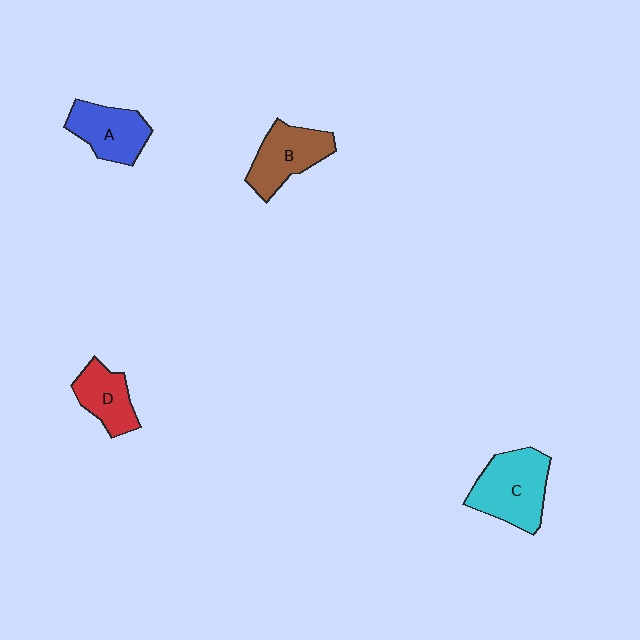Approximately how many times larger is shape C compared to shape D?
Approximately 1.6 times.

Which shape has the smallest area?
Shape D (red).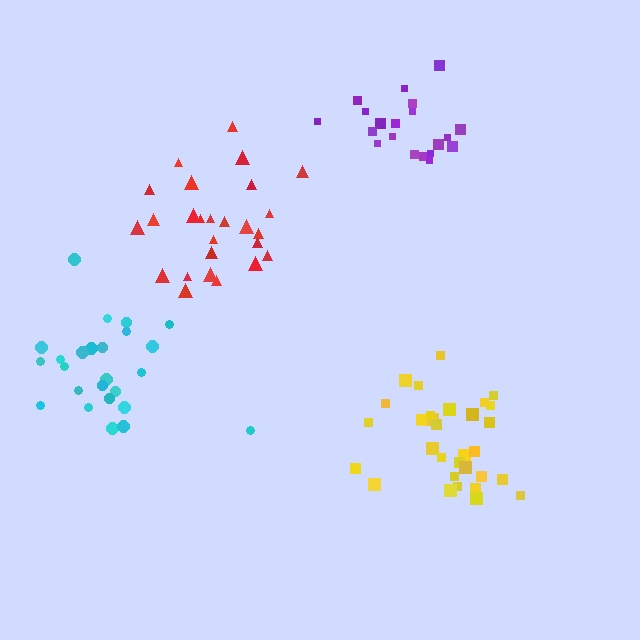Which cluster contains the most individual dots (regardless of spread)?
Yellow (32).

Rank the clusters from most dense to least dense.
purple, yellow, red, cyan.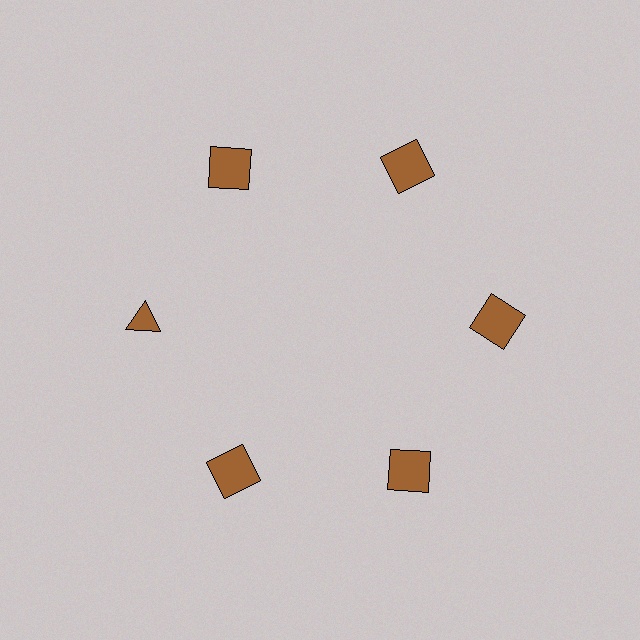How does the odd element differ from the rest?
It has a different shape: triangle instead of square.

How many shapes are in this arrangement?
There are 6 shapes arranged in a ring pattern.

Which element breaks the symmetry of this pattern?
The brown triangle at roughly the 9 o'clock position breaks the symmetry. All other shapes are brown squares.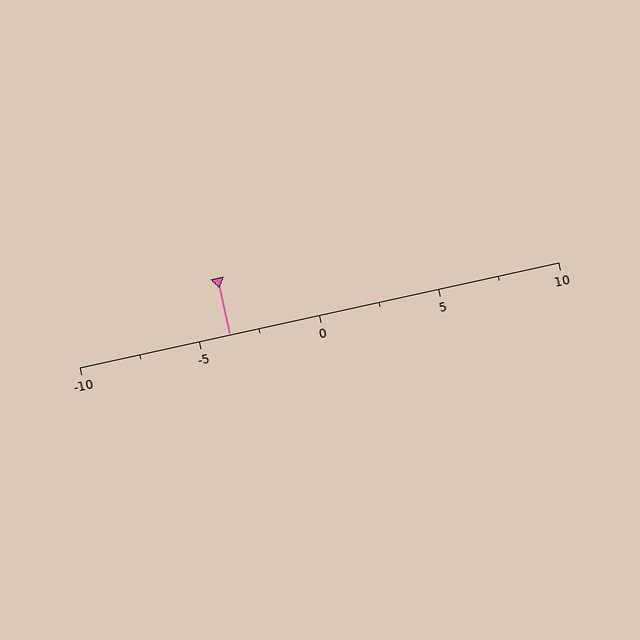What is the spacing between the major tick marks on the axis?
The major ticks are spaced 5 apart.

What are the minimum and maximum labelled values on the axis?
The axis runs from -10 to 10.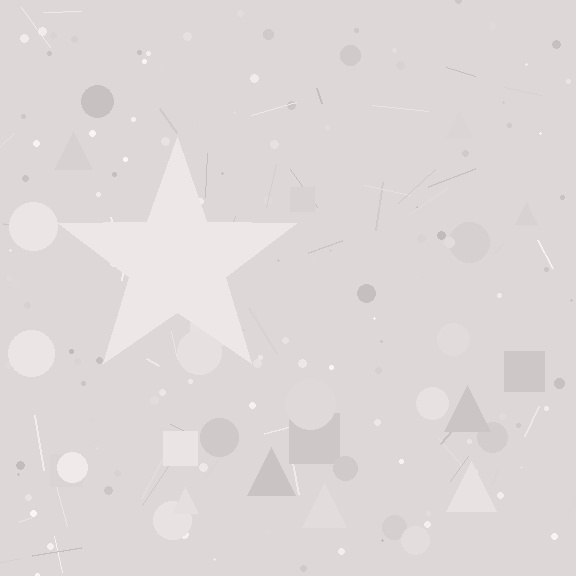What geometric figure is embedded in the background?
A star is embedded in the background.